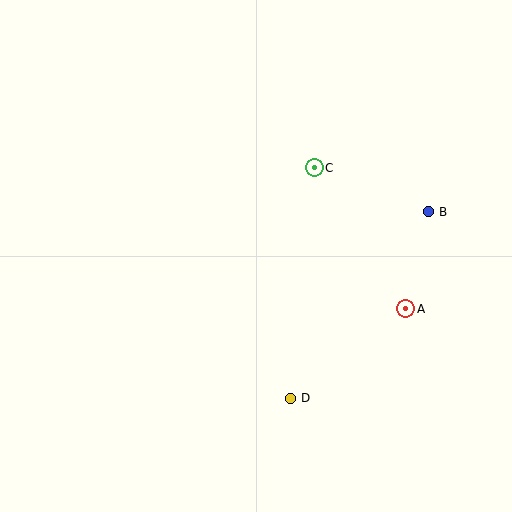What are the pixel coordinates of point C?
Point C is at (314, 168).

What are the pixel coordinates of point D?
Point D is at (290, 398).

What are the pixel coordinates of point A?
Point A is at (406, 309).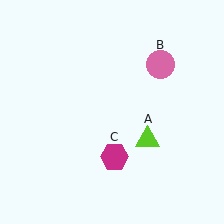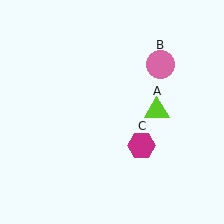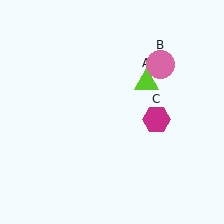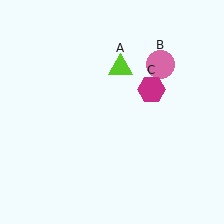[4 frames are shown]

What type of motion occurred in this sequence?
The lime triangle (object A), magenta hexagon (object C) rotated counterclockwise around the center of the scene.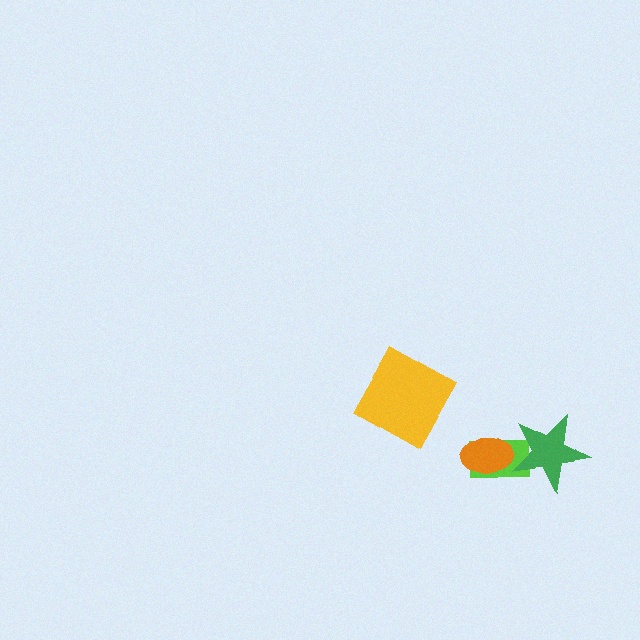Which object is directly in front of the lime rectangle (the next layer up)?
The green star is directly in front of the lime rectangle.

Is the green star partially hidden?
No, no other shape covers it.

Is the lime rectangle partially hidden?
Yes, it is partially covered by another shape.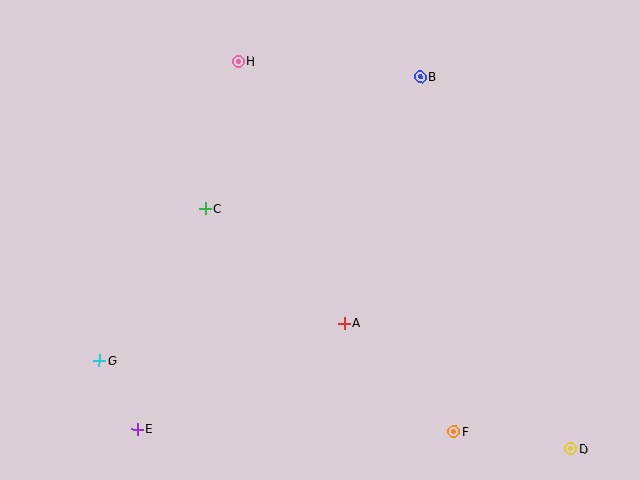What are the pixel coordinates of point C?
Point C is at (206, 209).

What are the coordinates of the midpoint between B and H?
The midpoint between B and H is at (329, 69).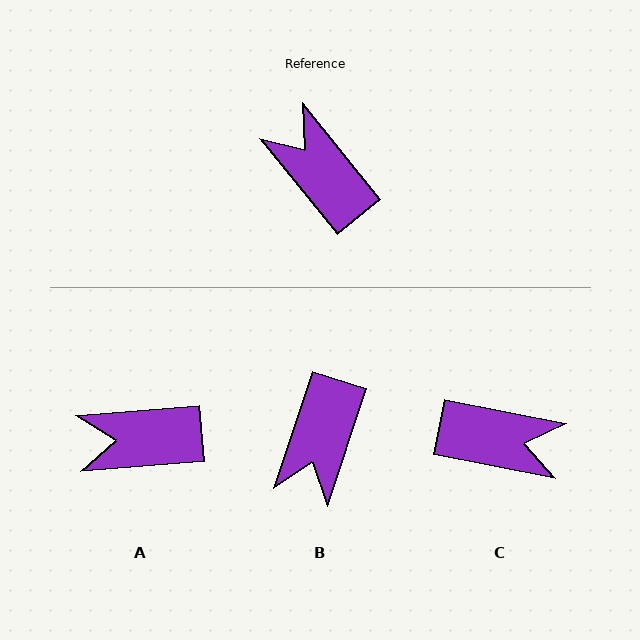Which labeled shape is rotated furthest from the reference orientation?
C, about 140 degrees away.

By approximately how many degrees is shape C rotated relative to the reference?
Approximately 140 degrees clockwise.